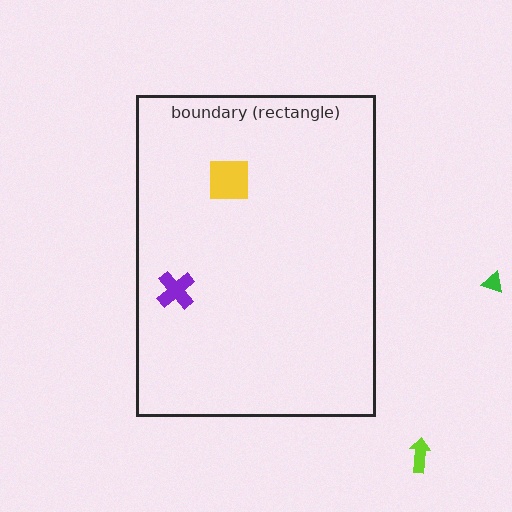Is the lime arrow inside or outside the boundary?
Outside.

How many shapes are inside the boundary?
2 inside, 2 outside.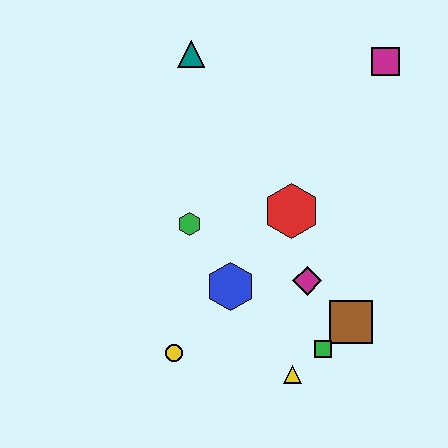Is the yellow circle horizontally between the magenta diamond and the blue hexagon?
No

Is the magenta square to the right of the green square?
Yes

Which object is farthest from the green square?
The teal triangle is farthest from the green square.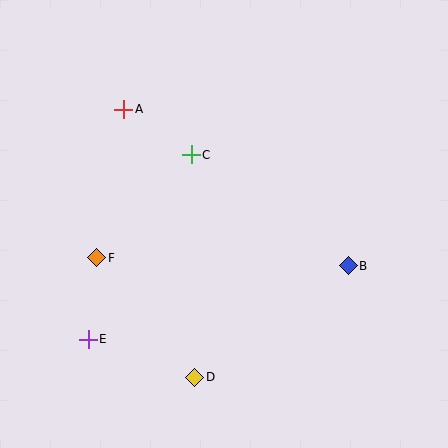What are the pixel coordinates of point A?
Point A is at (124, 109).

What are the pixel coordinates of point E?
Point E is at (88, 339).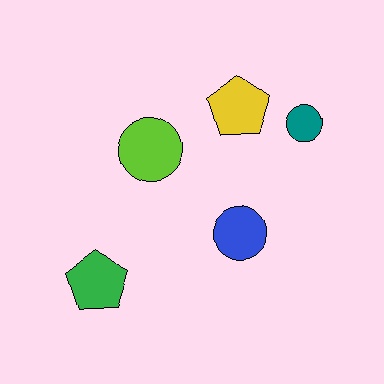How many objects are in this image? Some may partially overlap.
There are 5 objects.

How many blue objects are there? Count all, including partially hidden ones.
There is 1 blue object.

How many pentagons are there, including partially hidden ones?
There are 2 pentagons.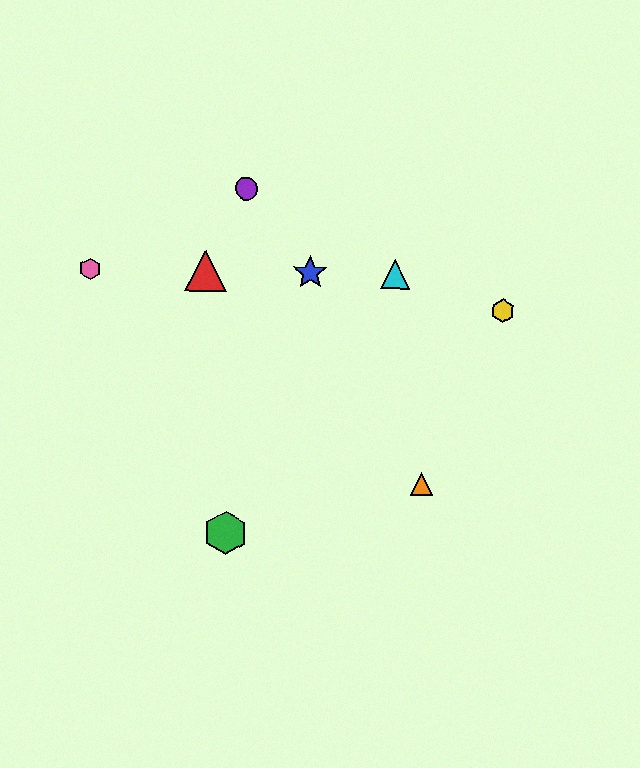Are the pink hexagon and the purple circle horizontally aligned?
No, the pink hexagon is at y≈269 and the purple circle is at y≈188.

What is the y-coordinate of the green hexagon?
The green hexagon is at y≈533.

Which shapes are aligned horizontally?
The red triangle, the blue star, the cyan triangle, the pink hexagon are aligned horizontally.